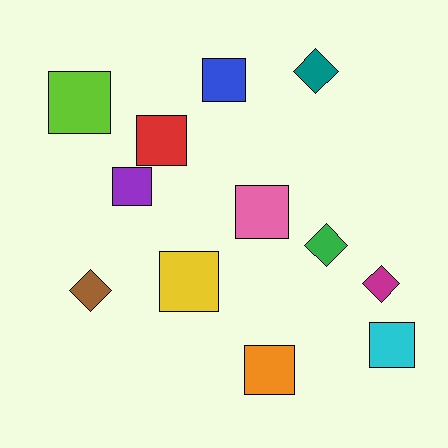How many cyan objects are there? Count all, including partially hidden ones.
There is 1 cyan object.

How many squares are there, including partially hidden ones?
There are 8 squares.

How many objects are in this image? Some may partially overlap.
There are 12 objects.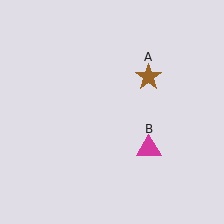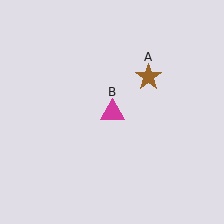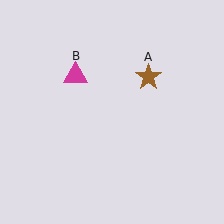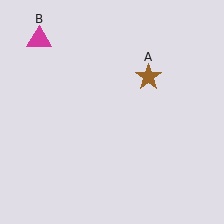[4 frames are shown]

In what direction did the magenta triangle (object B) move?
The magenta triangle (object B) moved up and to the left.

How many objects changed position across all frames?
1 object changed position: magenta triangle (object B).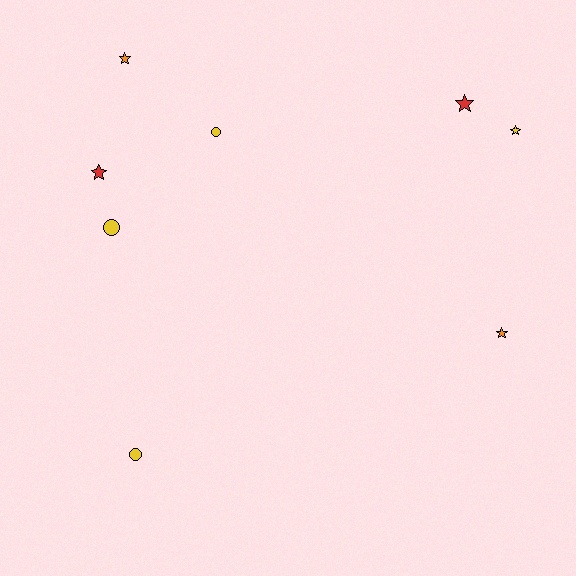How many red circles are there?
There are no red circles.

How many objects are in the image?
There are 8 objects.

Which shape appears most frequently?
Star, with 5 objects.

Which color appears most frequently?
Yellow, with 4 objects.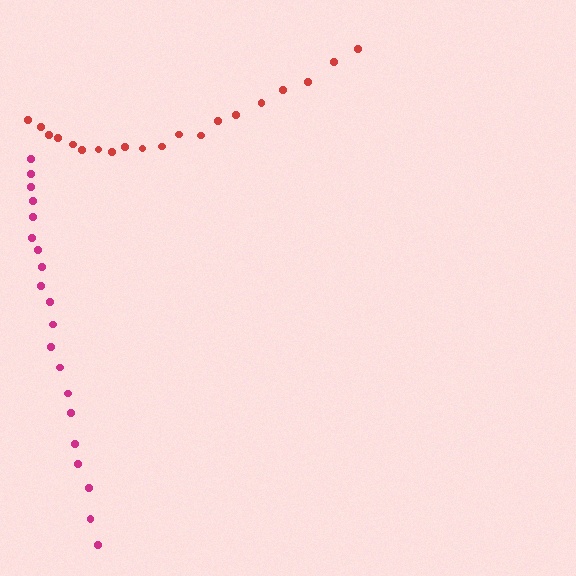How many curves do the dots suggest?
There are 2 distinct paths.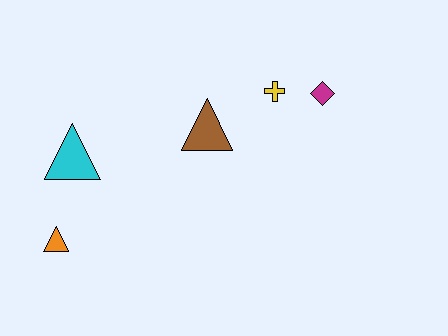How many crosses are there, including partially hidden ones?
There is 1 cross.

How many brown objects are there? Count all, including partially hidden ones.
There is 1 brown object.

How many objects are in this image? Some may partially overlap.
There are 5 objects.